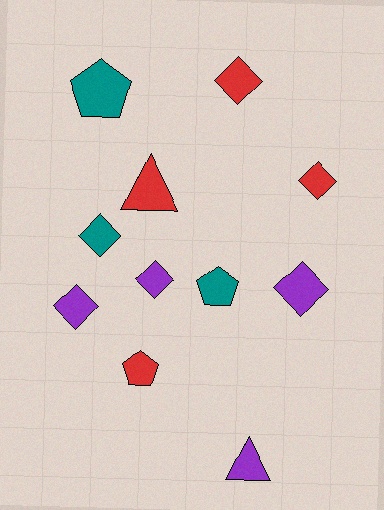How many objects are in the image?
There are 11 objects.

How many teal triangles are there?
There are no teal triangles.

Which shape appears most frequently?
Diamond, with 6 objects.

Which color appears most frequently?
Purple, with 4 objects.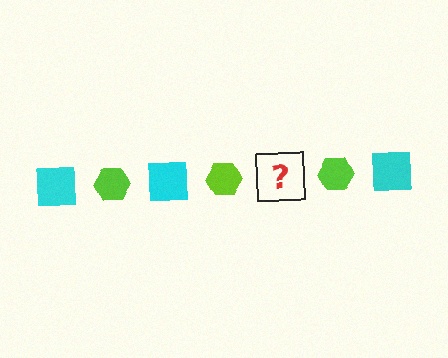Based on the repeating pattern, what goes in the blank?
The blank should be a cyan square.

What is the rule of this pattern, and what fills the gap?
The rule is that the pattern alternates between cyan square and lime hexagon. The gap should be filled with a cyan square.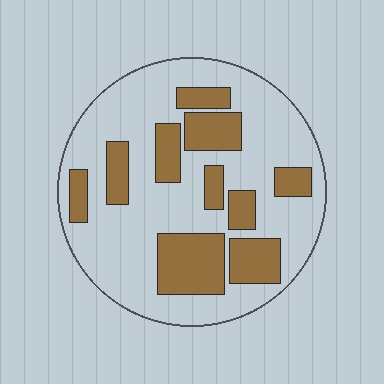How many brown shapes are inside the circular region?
10.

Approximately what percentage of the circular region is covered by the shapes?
Approximately 30%.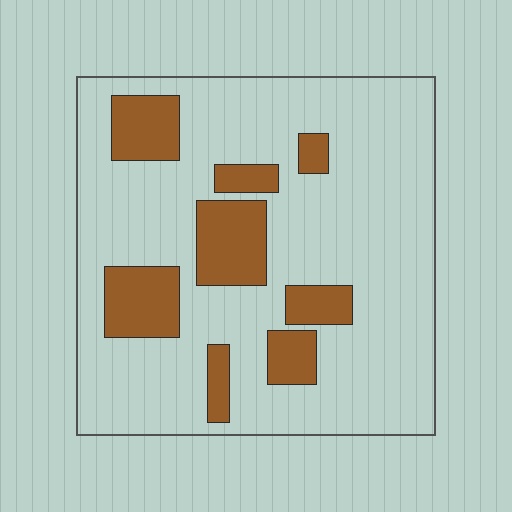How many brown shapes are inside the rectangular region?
8.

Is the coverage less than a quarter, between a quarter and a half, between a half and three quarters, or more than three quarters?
Less than a quarter.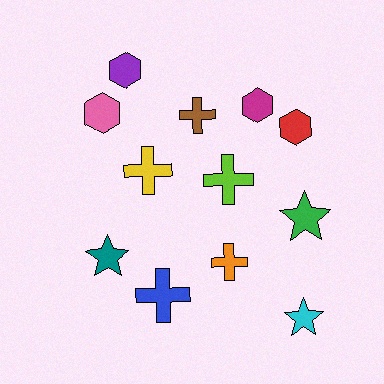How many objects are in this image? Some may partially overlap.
There are 12 objects.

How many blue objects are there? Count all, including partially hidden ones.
There is 1 blue object.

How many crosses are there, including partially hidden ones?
There are 5 crosses.